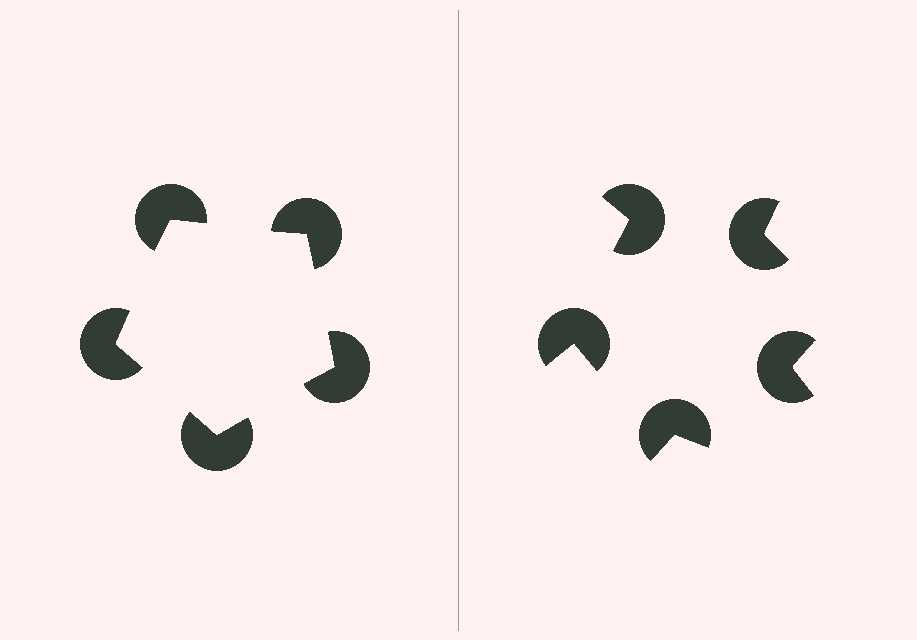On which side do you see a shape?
An illusory pentagon appears on the left side. On the right side the wedge cuts are rotated, so no coherent shape forms.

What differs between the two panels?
The pac-man discs are positioned identically on both sides; only the wedge orientations differ. On the left they align to a pentagon; on the right they are misaligned.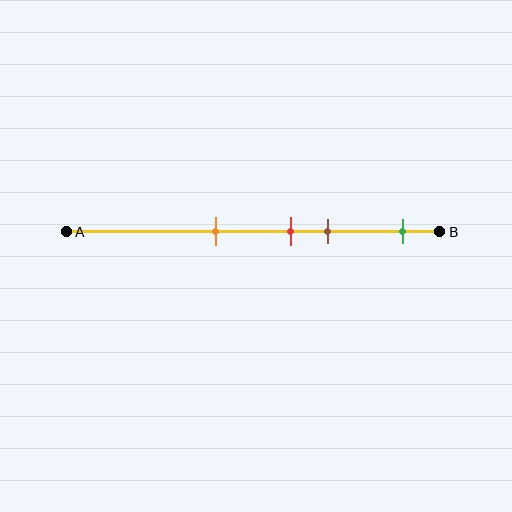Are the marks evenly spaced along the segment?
No, the marks are not evenly spaced.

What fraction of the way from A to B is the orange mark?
The orange mark is approximately 40% (0.4) of the way from A to B.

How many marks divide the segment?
There are 4 marks dividing the segment.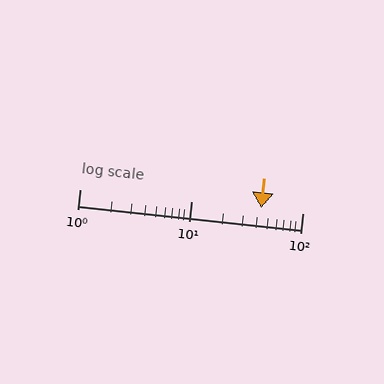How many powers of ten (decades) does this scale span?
The scale spans 2 decades, from 1 to 100.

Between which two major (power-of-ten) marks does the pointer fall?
The pointer is between 10 and 100.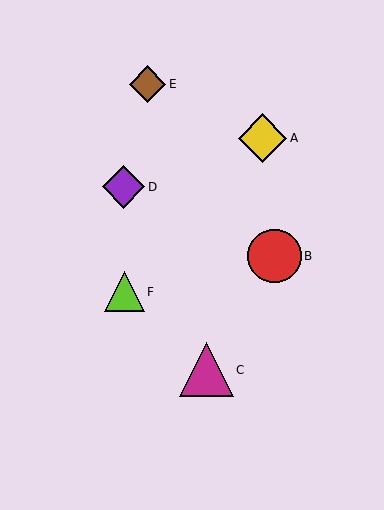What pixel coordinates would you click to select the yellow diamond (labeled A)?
Click at (262, 138) to select the yellow diamond A.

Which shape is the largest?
The magenta triangle (labeled C) is the largest.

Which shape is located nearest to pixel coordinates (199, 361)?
The magenta triangle (labeled C) at (206, 370) is nearest to that location.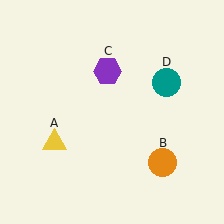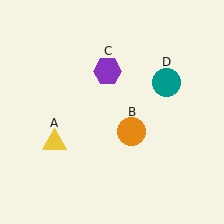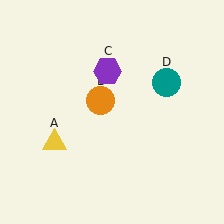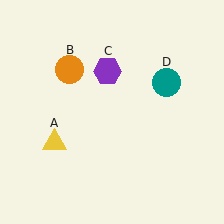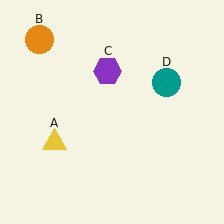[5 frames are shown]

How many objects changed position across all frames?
1 object changed position: orange circle (object B).